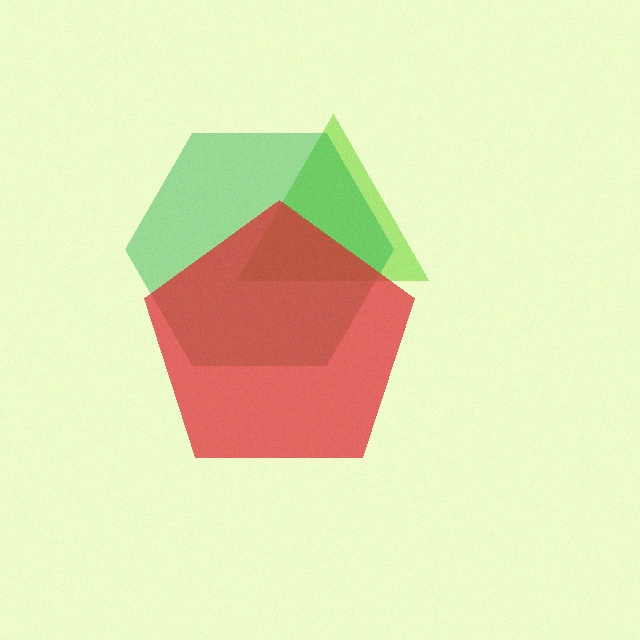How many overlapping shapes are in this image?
There are 3 overlapping shapes in the image.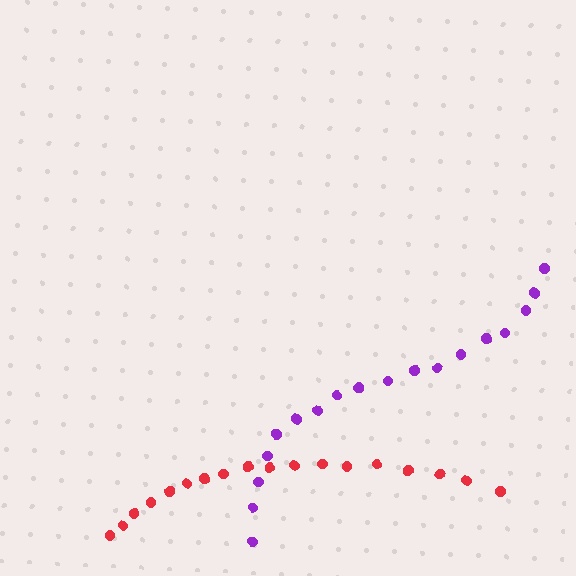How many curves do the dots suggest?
There are 2 distinct paths.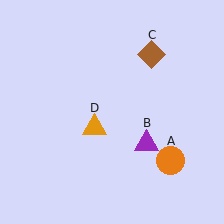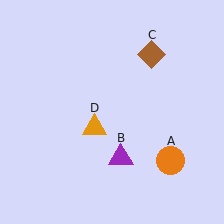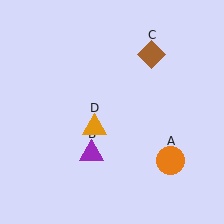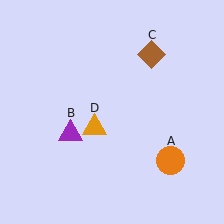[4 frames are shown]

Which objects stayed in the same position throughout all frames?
Orange circle (object A) and brown diamond (object C) and orange triangle (object D) remained stationary.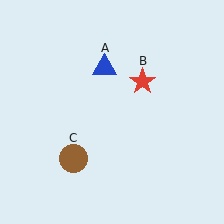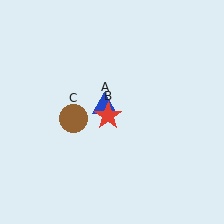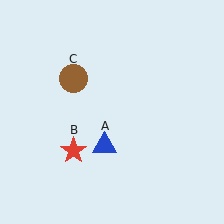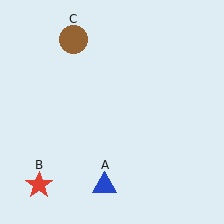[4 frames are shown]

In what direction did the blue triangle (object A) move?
The blue triangle (object A) moved down.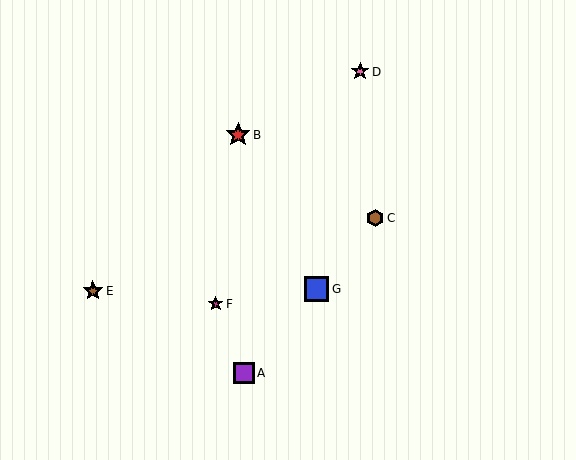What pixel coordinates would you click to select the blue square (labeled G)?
Click at (317, 289) to select the blue square G.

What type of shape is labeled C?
Shape C is a brown hexagon.